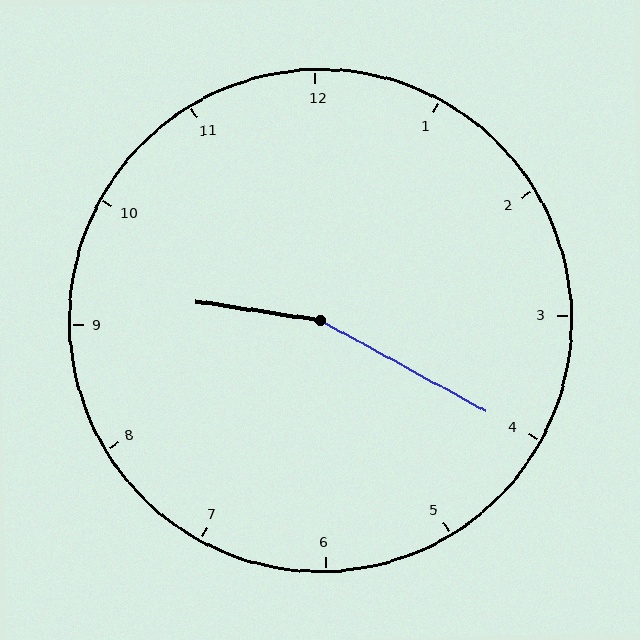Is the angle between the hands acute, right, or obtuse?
It is obtuse.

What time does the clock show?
9:20.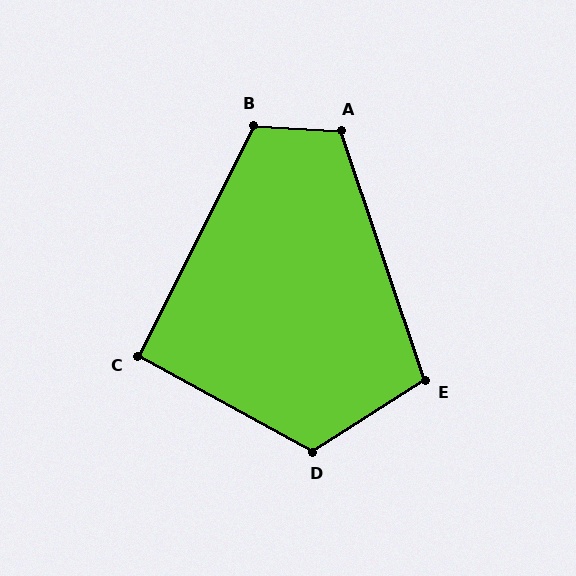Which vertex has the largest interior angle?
D, at approximately 119 degrees.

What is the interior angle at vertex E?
Approximately 104 degrees (obtuse).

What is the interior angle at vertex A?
Approximately 112 degrees (obtuse).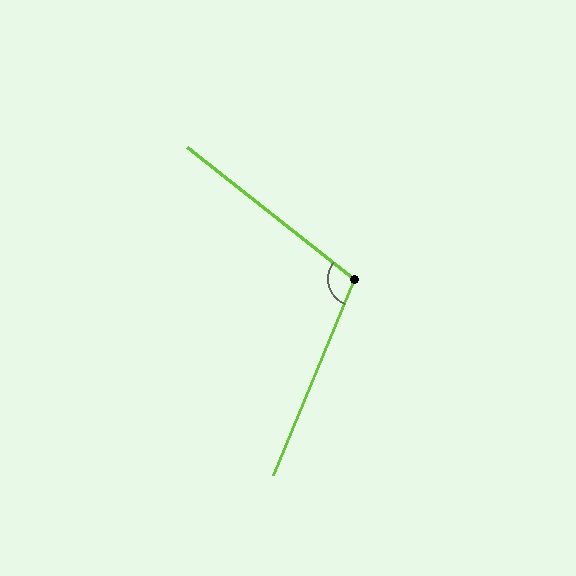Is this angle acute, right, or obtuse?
It is obtuse.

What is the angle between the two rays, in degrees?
Approximately 106 degrees.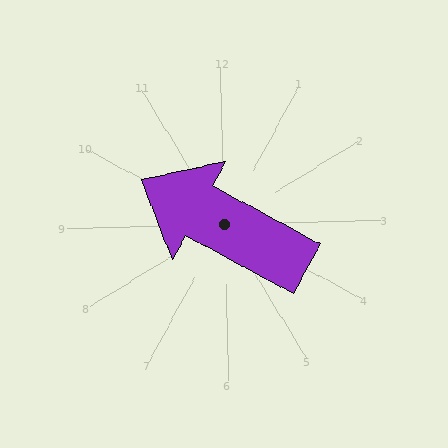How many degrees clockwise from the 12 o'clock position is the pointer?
Approximately 300 degrees.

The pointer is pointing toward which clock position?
Roughly 10 o'clock.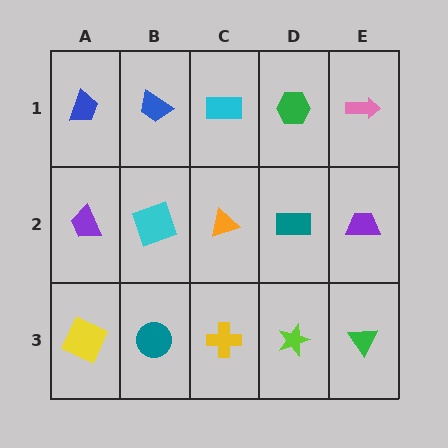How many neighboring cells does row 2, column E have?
3.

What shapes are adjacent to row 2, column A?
A blue trapezoid (row 1, column A), a yellow square (row 3, column A), a cyan square (row 2, column B).